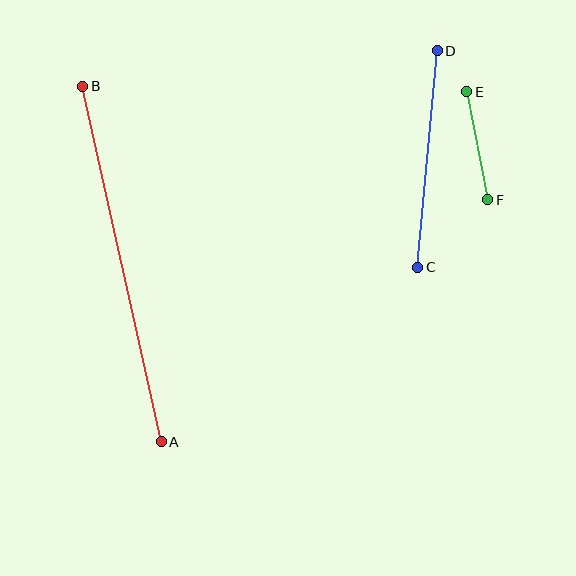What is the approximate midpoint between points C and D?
The midpoint is at approximately (427, 159) pixels.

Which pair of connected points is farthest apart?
Points A and B are farthest apart.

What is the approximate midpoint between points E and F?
The midpoint is at approximately (477, 146) pixels.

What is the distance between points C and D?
The distance is approximately 217 pixels.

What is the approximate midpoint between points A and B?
The midpoint is at approximately (122, 264) pixels.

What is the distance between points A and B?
The distance is approximately 364 pixels.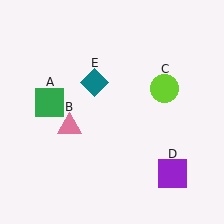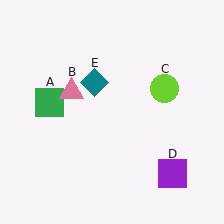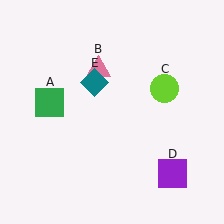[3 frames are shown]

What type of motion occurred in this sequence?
The pink triangle (object B) rotated clockwise around the center of the scene.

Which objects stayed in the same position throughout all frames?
Green square (object A) and lime circle (object C) and purple square (object D) and teal diamond (object E) remained stationary.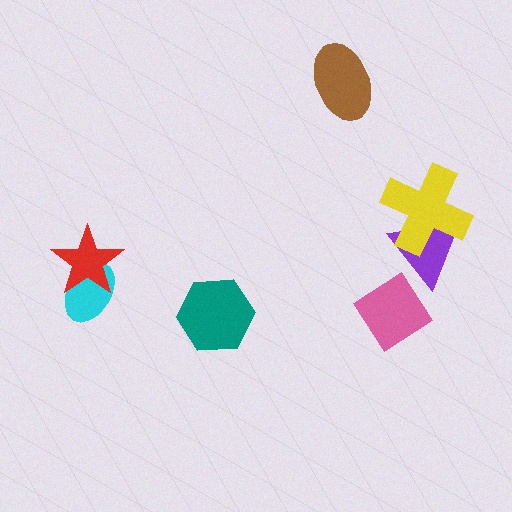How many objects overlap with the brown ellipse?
0 objects overlap with the brown ellipse.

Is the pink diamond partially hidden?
No, no other shape covers it.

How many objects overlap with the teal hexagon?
0 objects overlap with the teal hexagon.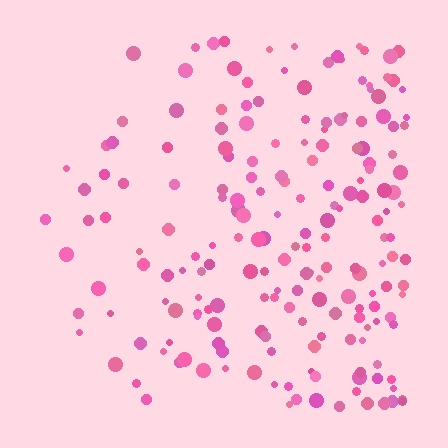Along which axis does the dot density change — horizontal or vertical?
Horizontal.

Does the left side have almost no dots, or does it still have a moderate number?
Still a moderate number, just noticeably fewer than the right.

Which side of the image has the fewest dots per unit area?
The left.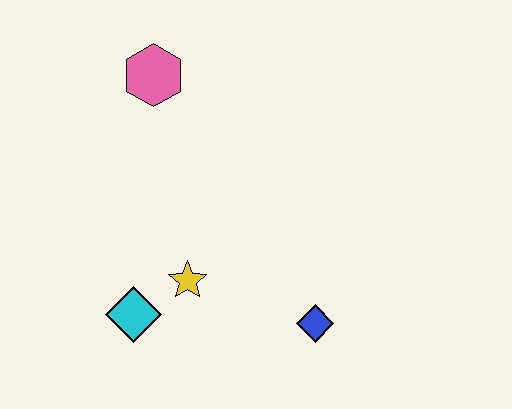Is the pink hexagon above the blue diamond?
Yes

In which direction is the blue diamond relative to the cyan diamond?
The blue diamond is to the right of the cyan diamond.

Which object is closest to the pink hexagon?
The yellow star is closest to the pink hexagon.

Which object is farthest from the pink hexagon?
The blue diamond is farthest from the pink hexagon.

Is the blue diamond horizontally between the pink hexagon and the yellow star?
No